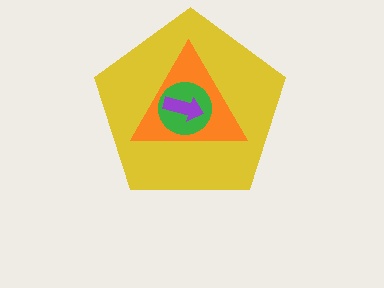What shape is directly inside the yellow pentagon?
The orange triangle.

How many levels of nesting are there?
4.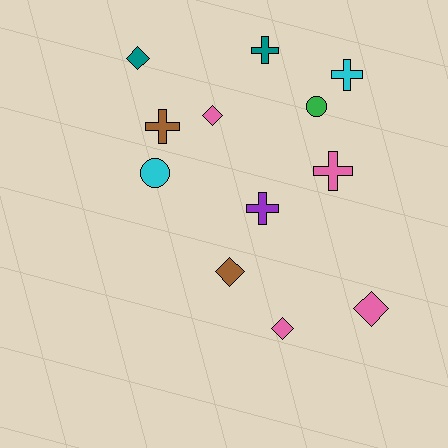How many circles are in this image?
There are 2 circles.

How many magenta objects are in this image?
There are no magenta objects.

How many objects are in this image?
There are 12 objects.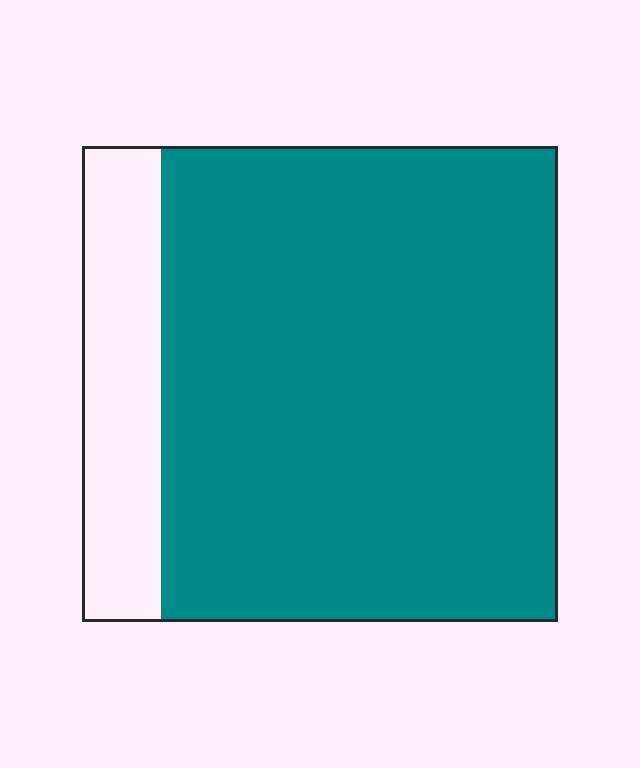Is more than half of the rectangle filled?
Yes.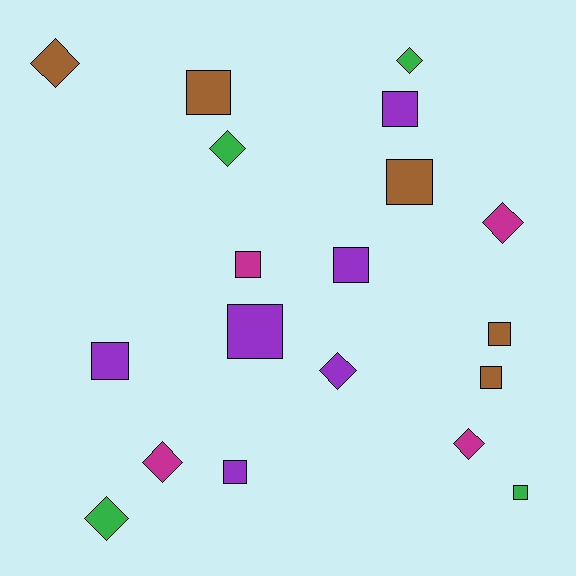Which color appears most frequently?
Purple, with 6 objects.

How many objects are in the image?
There are 19 objects.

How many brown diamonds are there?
There is 1 brown diamond.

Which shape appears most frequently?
Square, with 11 objects.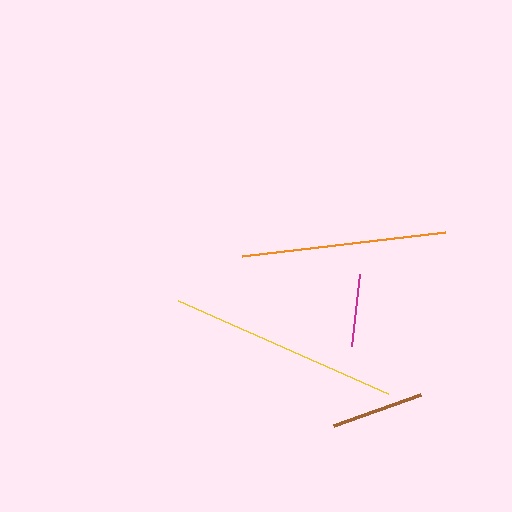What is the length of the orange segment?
The orange segment is approximately 204 pixels long.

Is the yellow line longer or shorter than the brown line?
The yellow line is longer than the brown line.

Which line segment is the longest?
The yellow line is the longest at approximately 230 pixels.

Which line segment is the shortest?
The magenta line is the shortest at approximately 72 pixels.